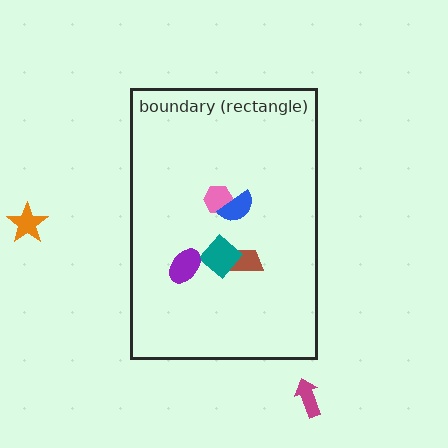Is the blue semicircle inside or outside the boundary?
Inside.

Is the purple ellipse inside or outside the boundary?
Inside.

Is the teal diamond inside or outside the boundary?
Inside.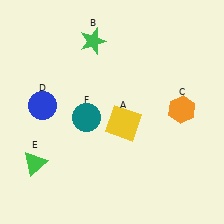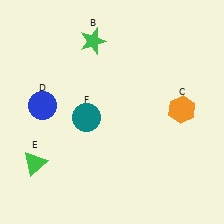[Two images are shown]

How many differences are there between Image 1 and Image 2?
There is 1 difference between the two images.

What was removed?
The yellow square (A) was removed in Image 2.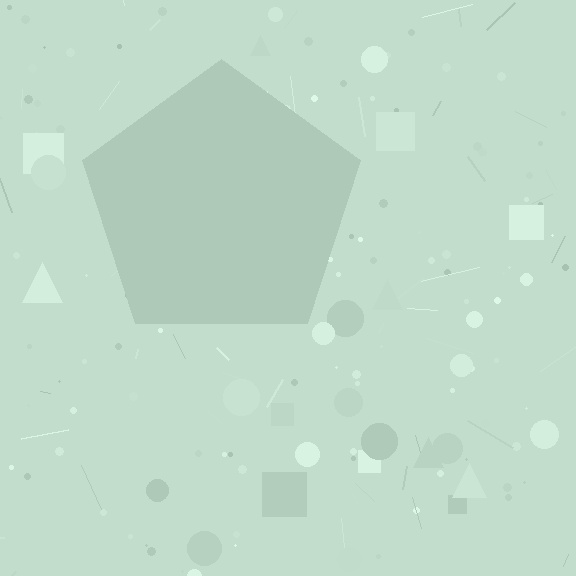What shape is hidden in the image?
A pentagon is hidden in the image.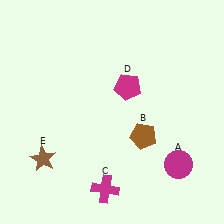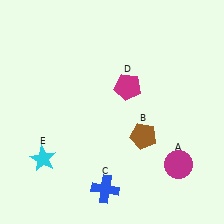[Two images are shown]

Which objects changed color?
C changed from magenta to blue. E changed from brown to cyan.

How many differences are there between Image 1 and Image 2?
There are 2 differences between the two images.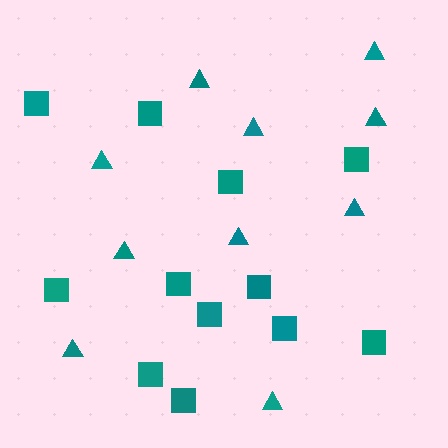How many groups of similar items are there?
There are 2 groups: one group of squares (12) and one group of triangles (10).